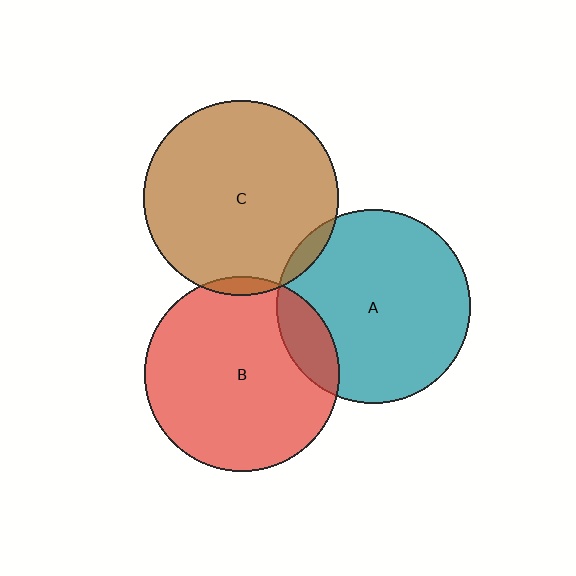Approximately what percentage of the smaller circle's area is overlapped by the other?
Approximately 5%.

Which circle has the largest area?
Circle C (brown).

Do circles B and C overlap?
Yes.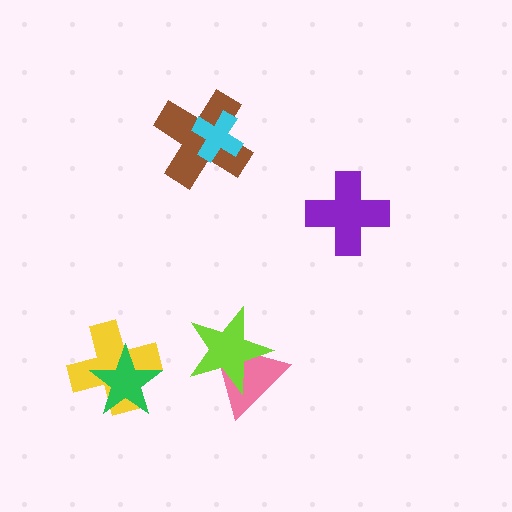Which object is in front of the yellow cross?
The green star is in front of the yellow cross.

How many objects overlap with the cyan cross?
1 object overlaps with the cyan cross.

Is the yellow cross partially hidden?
Yes, it is partially covered by another shape.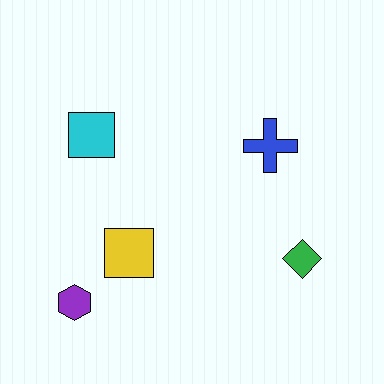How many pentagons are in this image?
There are no pentagons.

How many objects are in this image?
There are 5 objects.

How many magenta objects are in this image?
There are no magenta objects.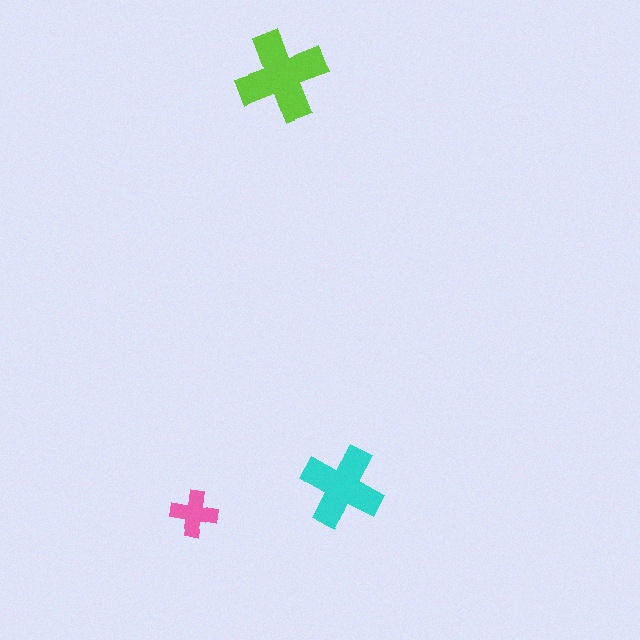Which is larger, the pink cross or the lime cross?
The lime one.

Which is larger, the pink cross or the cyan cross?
The cyan one.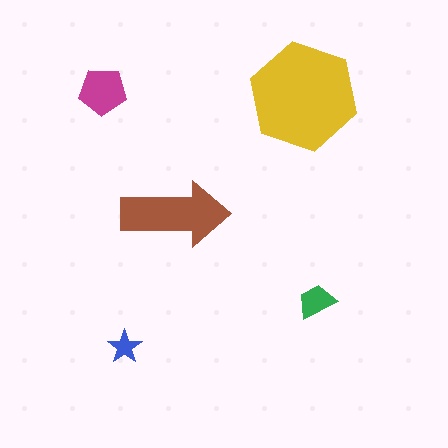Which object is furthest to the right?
The green trapezoid is rightmost.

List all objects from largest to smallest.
The yellow hexagon, the brown arrow, the magenta pentagon, the green trapezoid, the blue star.